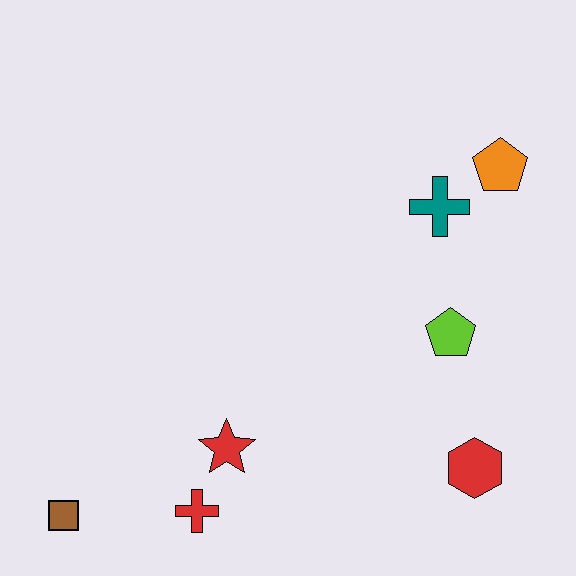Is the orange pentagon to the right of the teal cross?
Yes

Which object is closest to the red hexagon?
The lime pentagon is closest to the red hexagon.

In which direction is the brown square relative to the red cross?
The brown square is to the left of the red cross.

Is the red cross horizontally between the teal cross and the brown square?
Yes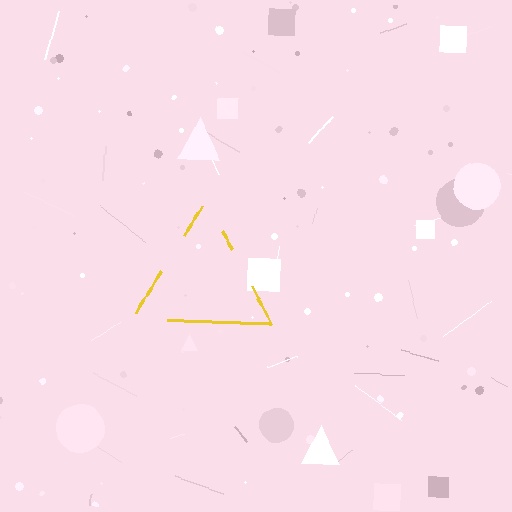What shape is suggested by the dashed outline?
The dashed outline suggests a triangle.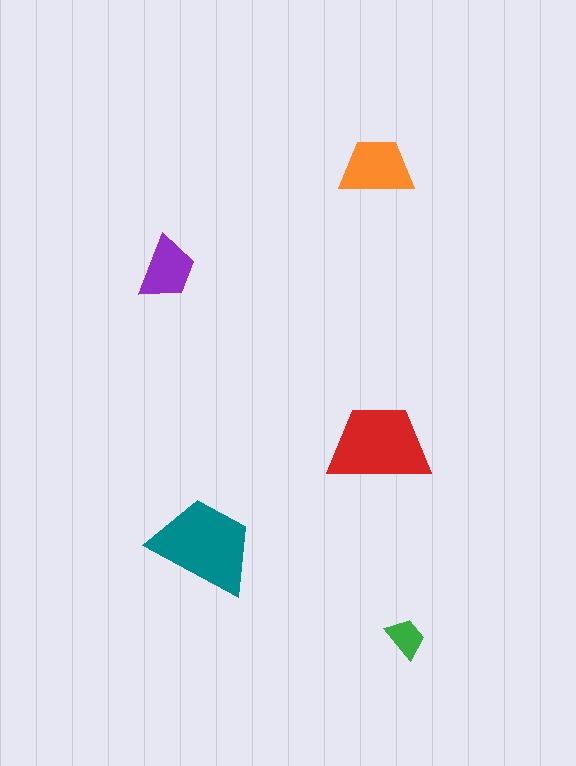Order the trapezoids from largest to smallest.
the teal one, the red one, the orange one, the purple one, the green one.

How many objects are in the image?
There are 5 objects in the image.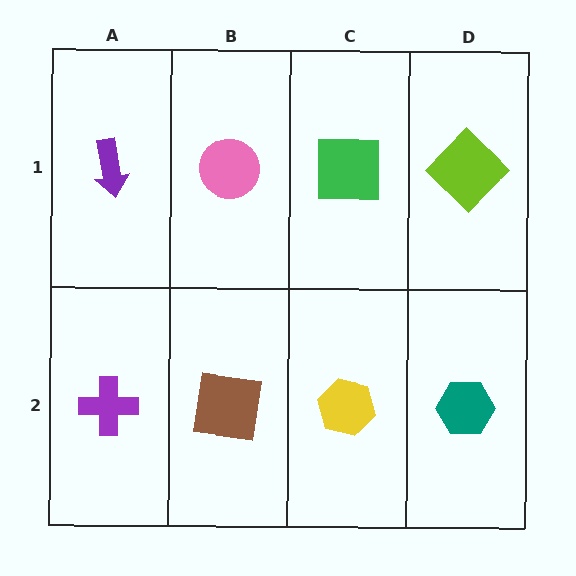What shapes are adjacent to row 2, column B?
A pink circle (row 1, column B), a purple cross (row 2, column A), a yellow hexagon (row 2, column C).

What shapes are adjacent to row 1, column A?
A purple cross (row 2, column A), a pink circle (row 1, column B).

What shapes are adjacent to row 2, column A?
A purple arrow (row 1, column A), a brown square (row 2, column B).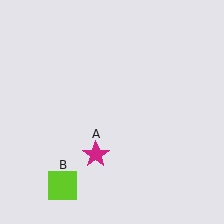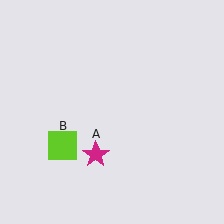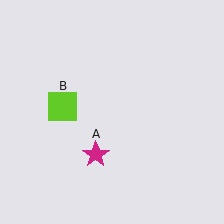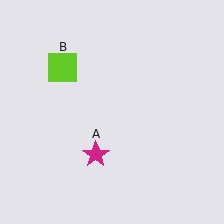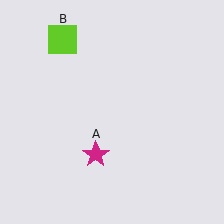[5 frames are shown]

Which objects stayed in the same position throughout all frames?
Magenta star (object A) remained stationary.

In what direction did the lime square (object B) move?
The lime square (object B) moved up.